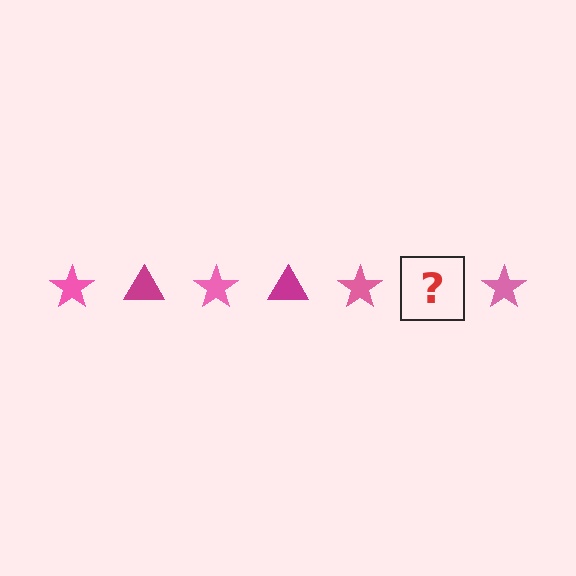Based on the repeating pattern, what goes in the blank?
The blank should be a magenta triangle.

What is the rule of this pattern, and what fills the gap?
The rule is that the pattern alternates between pink star and magenta triangle. The gap should be filled with a magenta triangle.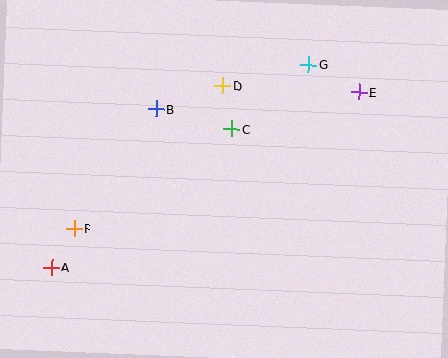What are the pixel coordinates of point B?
Point B is at (156, 109).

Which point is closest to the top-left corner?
Point B is closest to the top-left corner.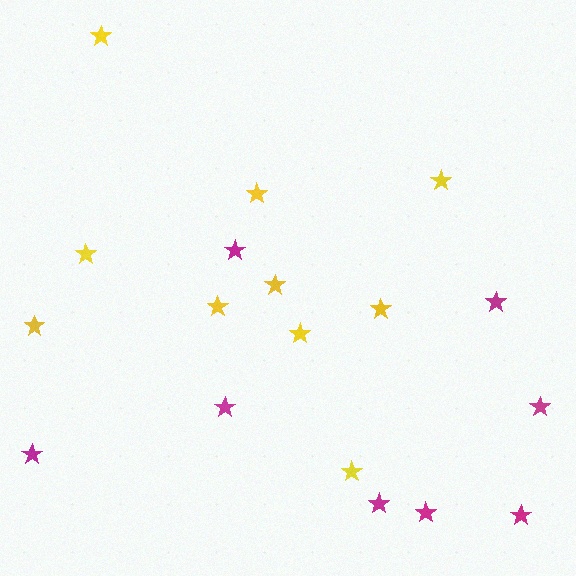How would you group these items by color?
There are 2 groups: one group of yellow stars (10) and one group of magenta stars (8).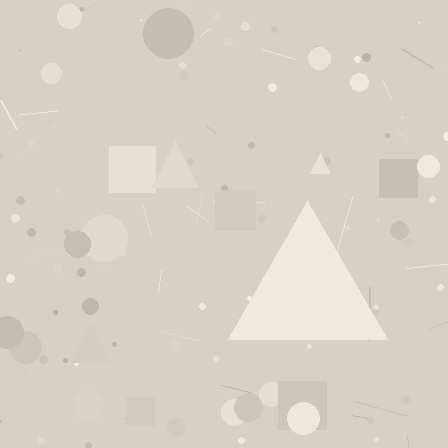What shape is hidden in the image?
A triangle is hidden in the image.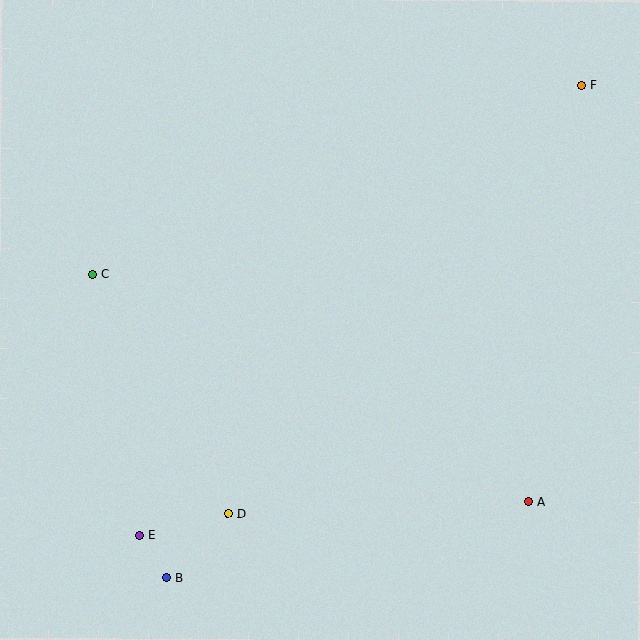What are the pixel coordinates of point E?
Point E is at (140, 535).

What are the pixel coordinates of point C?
Point C is at (93, 274).